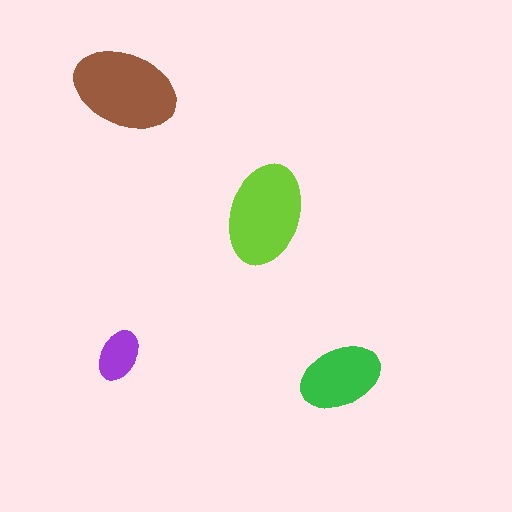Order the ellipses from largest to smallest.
the brown one, the lime one, the green one, the purple one.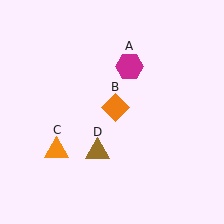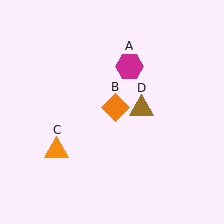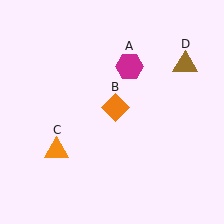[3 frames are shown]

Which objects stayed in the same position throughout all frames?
Magenta hexagon (object A) and orange diamond (object B) and orange triangle (object C) remained stationary.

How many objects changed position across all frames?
1 object changed position: brown triangle (object D).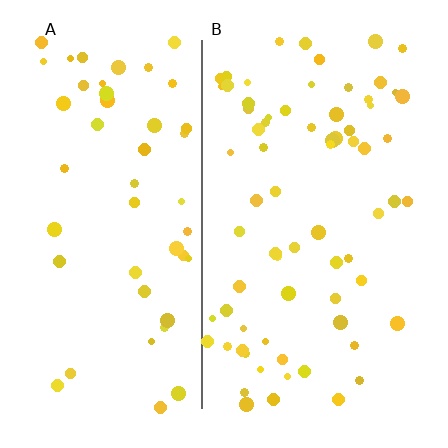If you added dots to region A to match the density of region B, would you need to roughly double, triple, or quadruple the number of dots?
Approximately double.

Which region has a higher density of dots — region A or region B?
B (the right).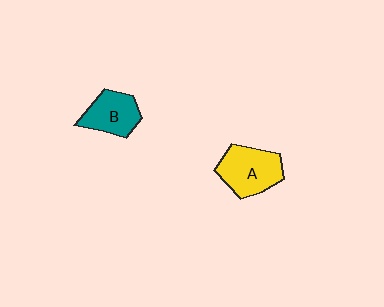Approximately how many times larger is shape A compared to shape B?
Approximately 1.3 times.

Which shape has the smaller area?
Shape B (teal).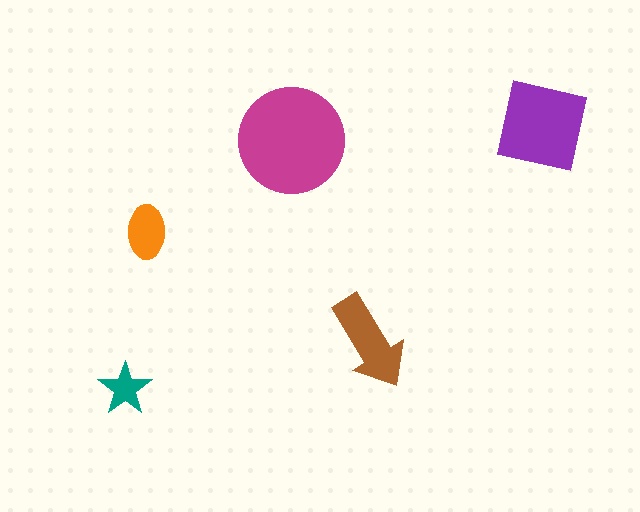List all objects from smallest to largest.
The teal star, the orange ellipse, the brown arrow, the purple square, the magenta circle.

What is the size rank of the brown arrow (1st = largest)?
3rd.